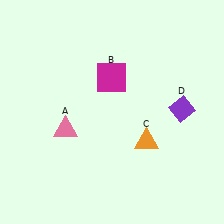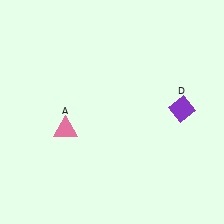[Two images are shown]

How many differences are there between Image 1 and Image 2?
There are 2 differences between the two images.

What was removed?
The orange triangle (C), the magenta square (B) were removed in Image 2.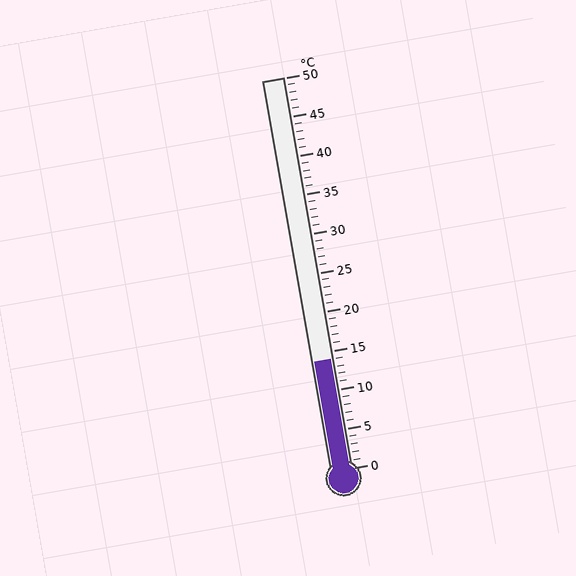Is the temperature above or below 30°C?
The temperature is below 30°C.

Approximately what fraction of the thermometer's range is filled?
The thermometer is filled to approximately 30% of its range.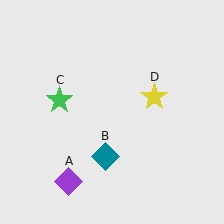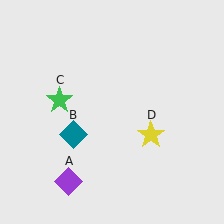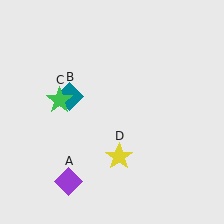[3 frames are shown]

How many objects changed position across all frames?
2 objects changed position: teal diamond (object B), yellow star (object D).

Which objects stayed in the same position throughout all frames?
Purple diamond (object A) and green star (object C) remained stationary.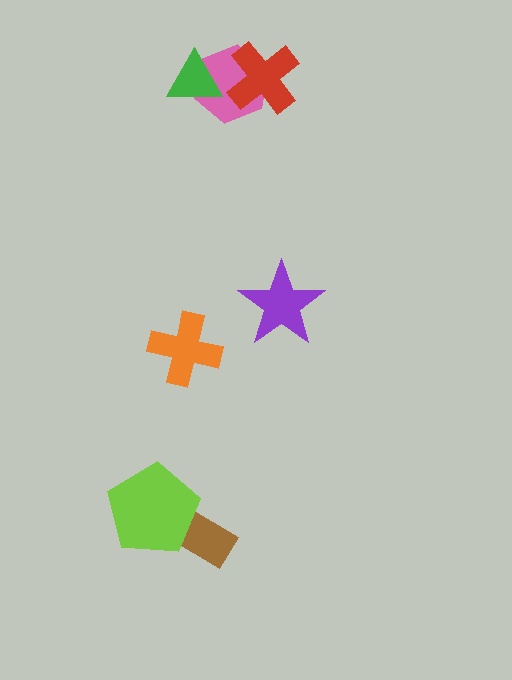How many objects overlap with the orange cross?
0 objects overlap with the orange cross.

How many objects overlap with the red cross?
1 object overlaps with the red cross.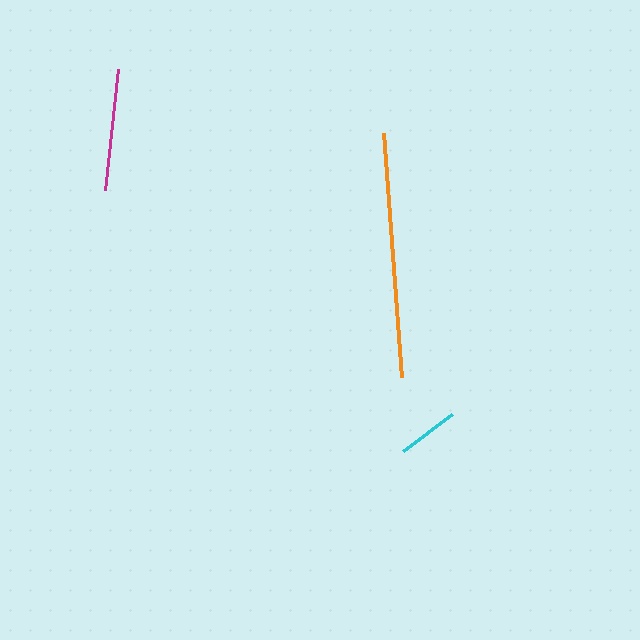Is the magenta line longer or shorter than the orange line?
The orange line is longer than the magenta line.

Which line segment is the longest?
The orange line is the longest at approximately 244 pixels.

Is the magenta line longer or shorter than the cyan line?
The magenta line is longer than the cyan line.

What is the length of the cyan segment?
The cyan segment is approximately 62 pixels long.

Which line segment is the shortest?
The cyan line is the shortest at approximately 62 pixels.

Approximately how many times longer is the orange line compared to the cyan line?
The orange line is approximately 4.0 times the length of the cyan line.